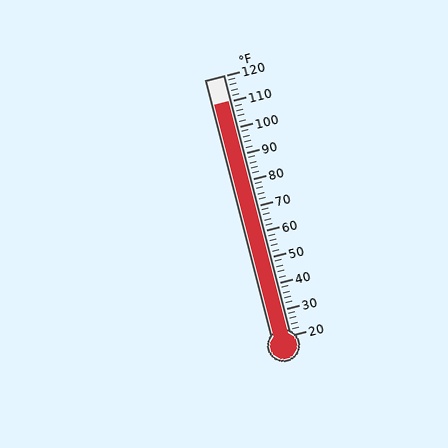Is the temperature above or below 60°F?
The temperature is above 60°F.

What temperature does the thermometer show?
The thermometer shows approximately 110°F.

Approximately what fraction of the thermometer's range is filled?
The thermometer is filled to approximately 90% of its range.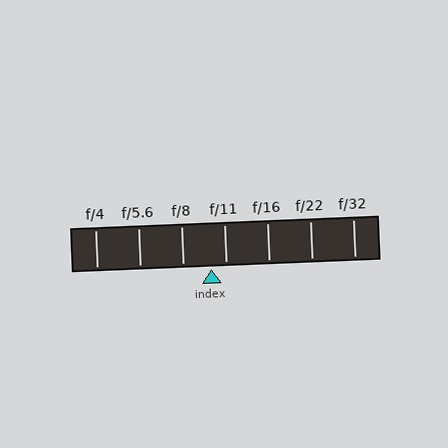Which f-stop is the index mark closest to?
The index mark is closest to f/11.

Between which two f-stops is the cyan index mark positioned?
The index mark is between f/8 and f/11.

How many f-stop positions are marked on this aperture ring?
There are 7 f-stop positions marked.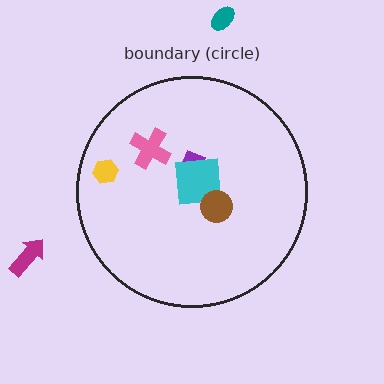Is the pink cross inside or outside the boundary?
Inside.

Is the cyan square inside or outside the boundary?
Inside.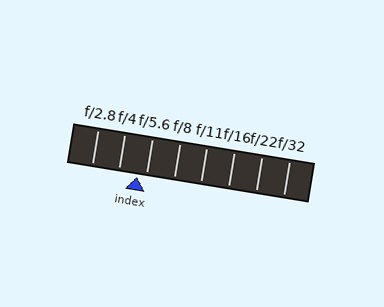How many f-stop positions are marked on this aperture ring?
There are 8 f-stop positions marked.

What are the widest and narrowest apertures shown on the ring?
The widest aperture shown is f/2.8 and the narrowest is f/32.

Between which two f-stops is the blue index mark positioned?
The index mark is between f/4 and f/5.6.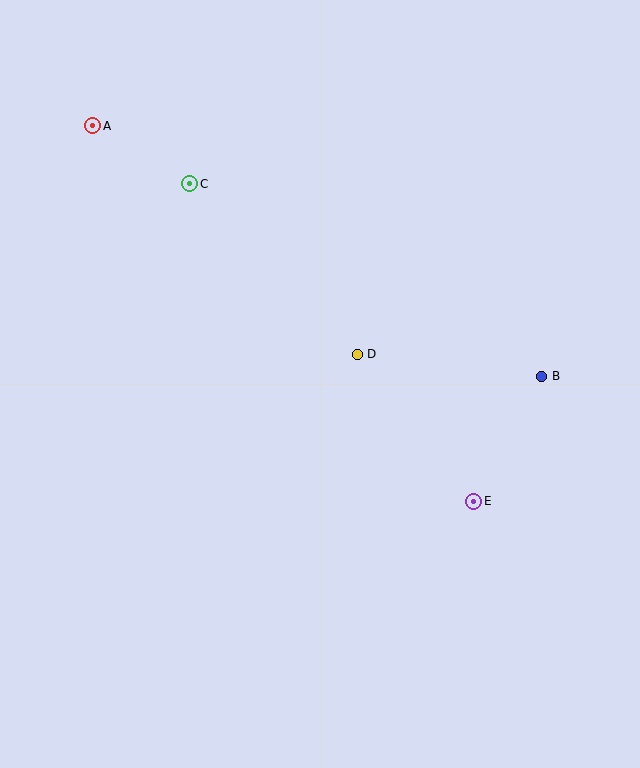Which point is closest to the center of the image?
Point D at (357, 354) is closest to the center.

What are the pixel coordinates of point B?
Point B is at (542, 376).